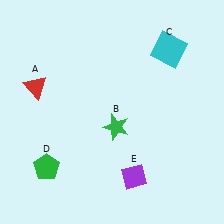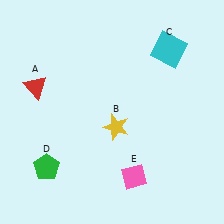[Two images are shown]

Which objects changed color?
B changed from green to yellow. E changed from purple to pink.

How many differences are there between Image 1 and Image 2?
There are 2 differences between the two images.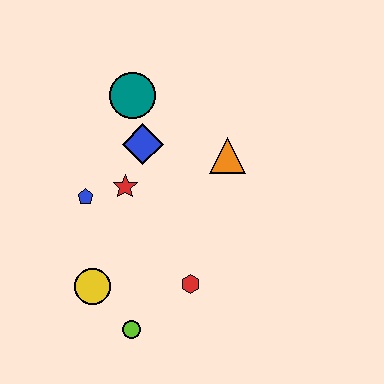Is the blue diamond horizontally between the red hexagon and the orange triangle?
No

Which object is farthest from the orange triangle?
The lime circle is farthest from the orange triangle.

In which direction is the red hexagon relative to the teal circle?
The red hexagon is below the teal circle.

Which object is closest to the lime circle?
The yellow circle is closest to the lime circle.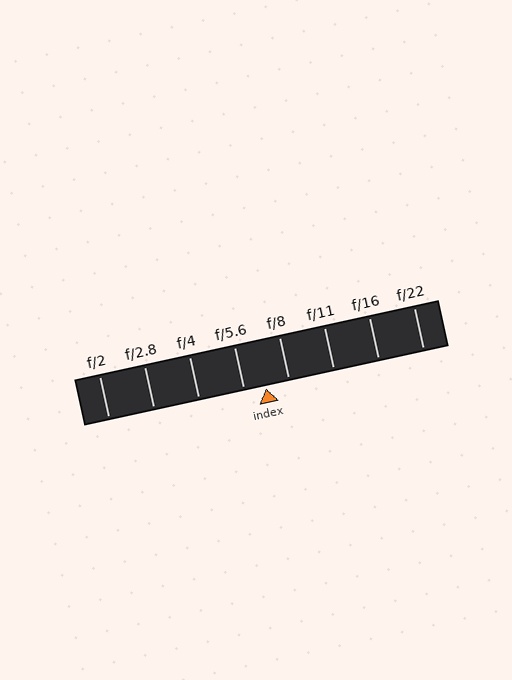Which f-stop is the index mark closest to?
The index mark is closest to f/5.6.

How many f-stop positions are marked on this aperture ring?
There are 8 f-stop positions marked.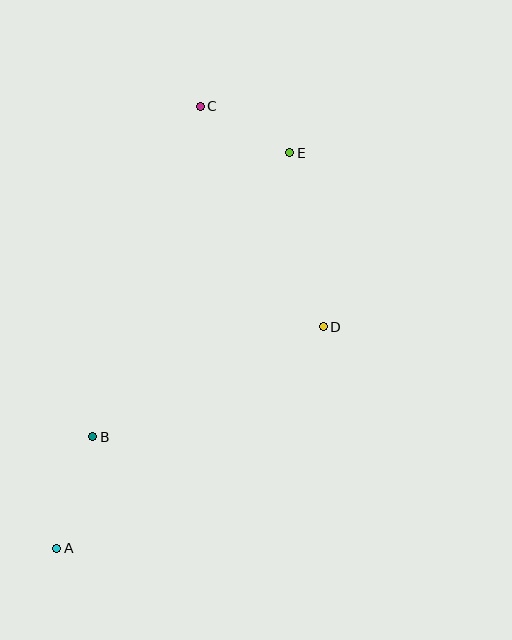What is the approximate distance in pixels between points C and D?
The distance between C and D is approximately 252 pixels.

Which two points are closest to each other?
Points C and E are closest to each other.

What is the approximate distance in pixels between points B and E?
The distance between B and E is approximately 345 pixels.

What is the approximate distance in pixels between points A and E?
The distance between A and E is approximately 459 pixels.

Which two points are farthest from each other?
Points A and C are farthest from each other.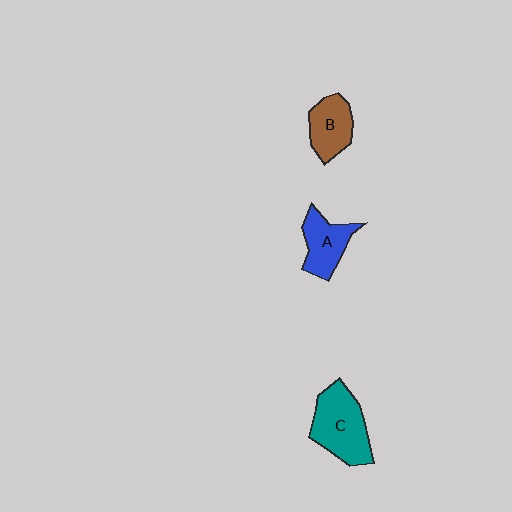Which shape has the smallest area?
Shape B (brown).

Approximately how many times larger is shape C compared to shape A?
Approximately 1.5 times.